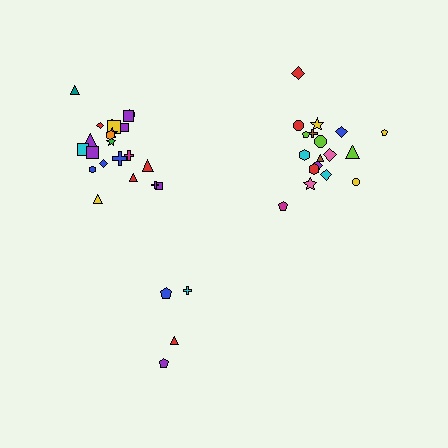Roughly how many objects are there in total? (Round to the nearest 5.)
Roughly 45 objects in total.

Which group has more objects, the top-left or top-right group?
The top-left group.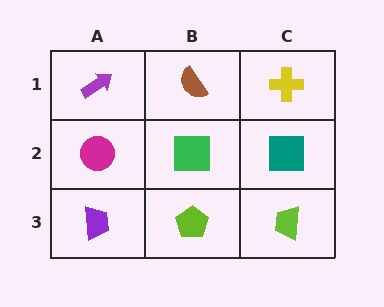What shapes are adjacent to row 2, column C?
A yellow cross (row 1, column C), a lime trapezoid (row 3, column C), a green square (row 2, column B).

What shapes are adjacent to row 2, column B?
A brown semicircle (row 1, column B), a lime pentagon (row 3, column B), a magenta circle (row 2, column A), a teal square (row 2, column C).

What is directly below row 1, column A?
A magenta circle.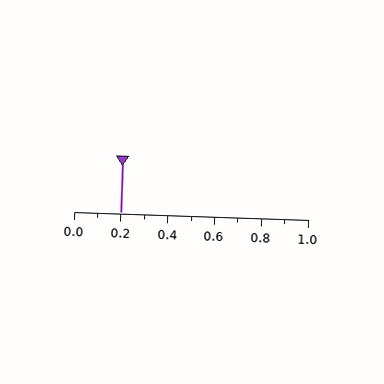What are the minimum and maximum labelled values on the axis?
The axis runs from 0.0 to 1.0.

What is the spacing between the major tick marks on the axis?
The major ticks are spaced 0.2 apart.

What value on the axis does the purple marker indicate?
The marker indicates approximately 0.2.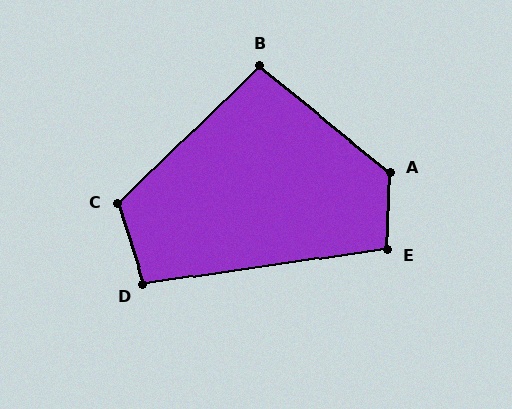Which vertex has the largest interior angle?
A, at approximately 126 degrees.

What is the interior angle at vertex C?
Approximately 117 degrees (obtuse).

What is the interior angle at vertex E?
Approximately 101 degrees (obtuse).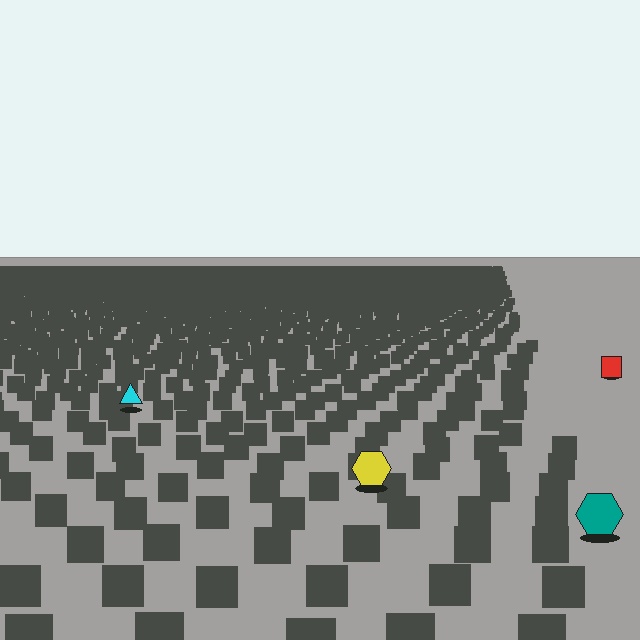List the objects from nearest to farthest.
From nearest to farthest: the teal hexagon, the yellow hexagon, the cyan triangle, the red square.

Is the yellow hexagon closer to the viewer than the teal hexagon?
No. The teal hexagon is closer — you can tell from the texture gradient: the ground texture is coarser near it.